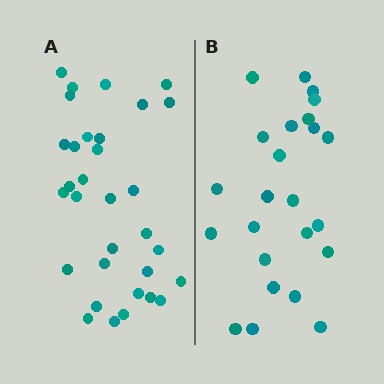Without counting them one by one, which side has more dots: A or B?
Region A (the left region) has more dots.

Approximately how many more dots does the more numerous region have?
Region A has roughly 8 or so more dots than region B.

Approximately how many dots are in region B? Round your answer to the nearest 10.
About 20 dots. (The exact count is 24, which rounds to 20.)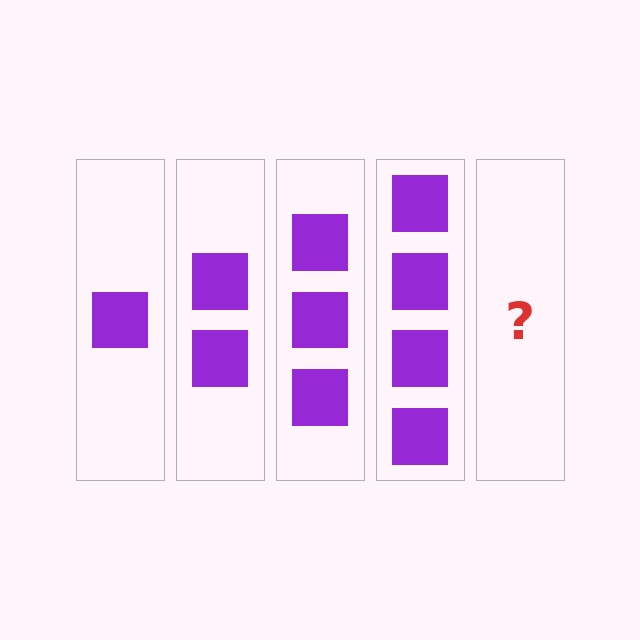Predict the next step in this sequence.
The next step is 5 squares.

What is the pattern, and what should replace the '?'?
The pattern is that each step adds one more square. The '?' should be 5 squares.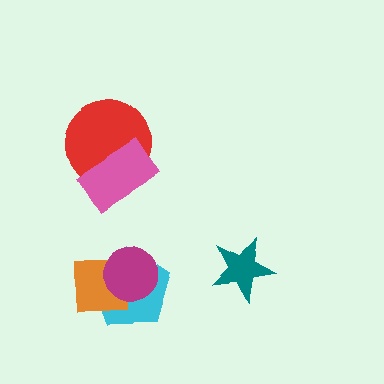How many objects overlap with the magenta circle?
2 objects overlap with the magenta circle.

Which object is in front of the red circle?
The pink rectangle is in front of the red circle.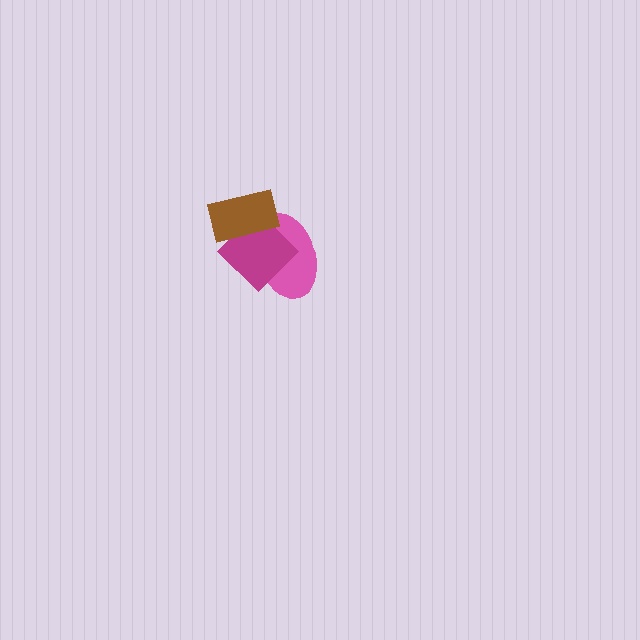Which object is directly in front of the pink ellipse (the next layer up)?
The magenta diamond is directly in front of the pink ellipse.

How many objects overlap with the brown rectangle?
2 objects overlap with the brown rectangle.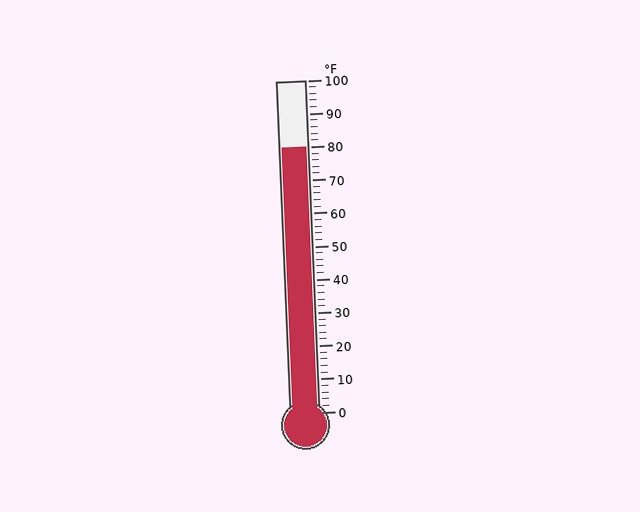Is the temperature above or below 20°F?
The temperature is above 20°F.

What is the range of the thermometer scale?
The thermometer scale ranges from 0°F to 100°F.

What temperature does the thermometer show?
The thermometer shows approximately 80°F.